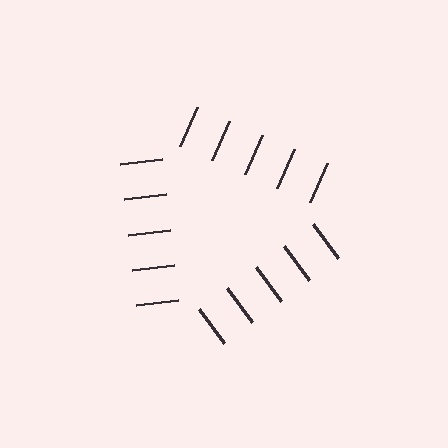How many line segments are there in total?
15 — 5 along each of the 3 edges.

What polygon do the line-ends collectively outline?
An illusory triangle — the line segments terminate on its edges but no continuous stroke is drawn.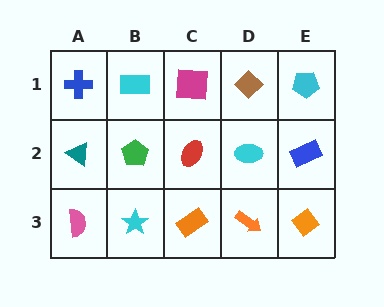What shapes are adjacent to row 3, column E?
A blue rectangle (row 2, column E), an orange arrow (row 3, column D).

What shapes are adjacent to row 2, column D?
A brown diamond (row 1, column D), an orange arrow (row 3, column D), a red ellipse (row 2, column C), a blue rectangle (row 2, column E).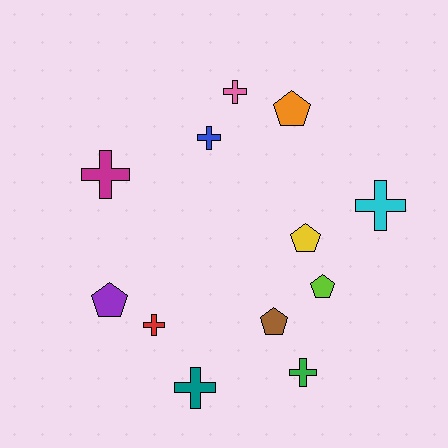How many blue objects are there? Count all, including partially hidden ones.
There is 1 blue object.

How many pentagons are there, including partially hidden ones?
There are 5 pentagons.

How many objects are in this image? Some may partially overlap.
There are 12 objects.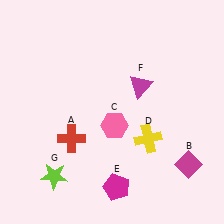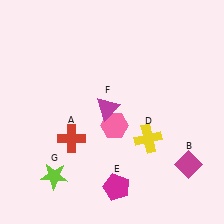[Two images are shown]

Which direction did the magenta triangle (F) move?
The magenta triangle (F) moved left.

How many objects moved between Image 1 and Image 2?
1 object moved between the two images.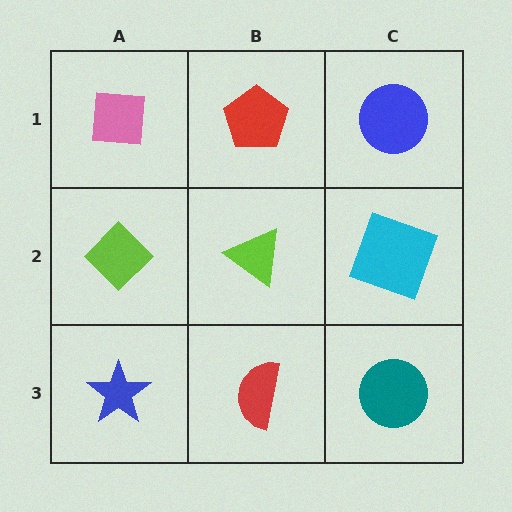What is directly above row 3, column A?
A lime diamond.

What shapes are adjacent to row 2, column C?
A blue circle (row 1, column C), a teal circle (row 3, column C), a lime triangle (row 2, column B).